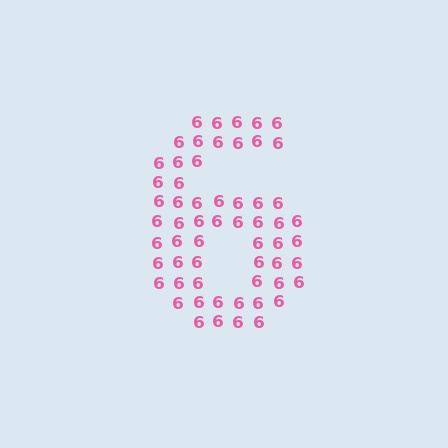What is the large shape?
The large shape is the digit 6.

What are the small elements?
The small elements are digit 6's.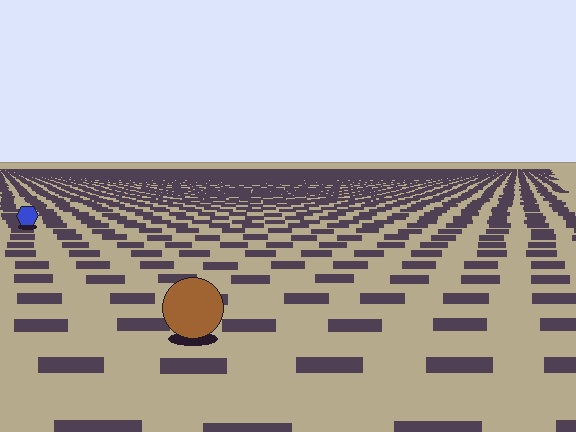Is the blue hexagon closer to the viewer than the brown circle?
No. The brown circle is closer — you can tell from the texture gradient: the ground texture is coarser near it.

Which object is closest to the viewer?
The brown circle is closest. The texture marks near it are larger and more spread out.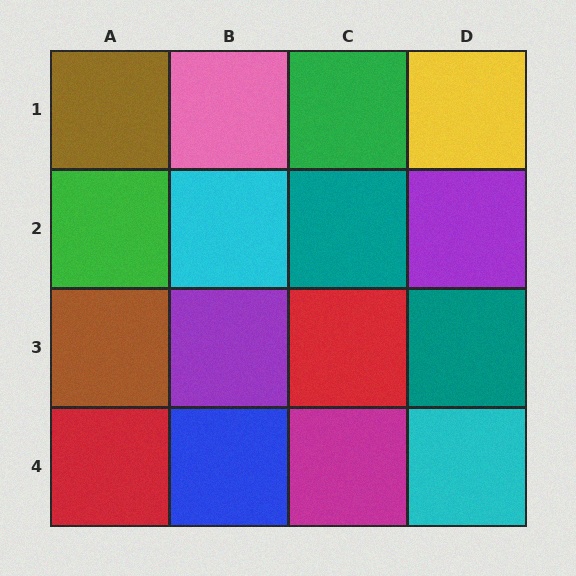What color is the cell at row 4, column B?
Blue.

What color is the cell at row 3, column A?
Brown.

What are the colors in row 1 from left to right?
Brown, pink, green, yellow.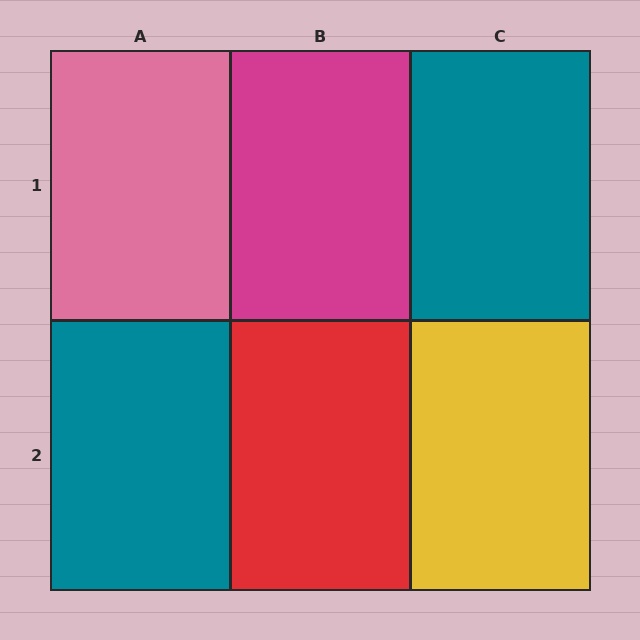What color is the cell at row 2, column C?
Yellow.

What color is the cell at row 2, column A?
Teal.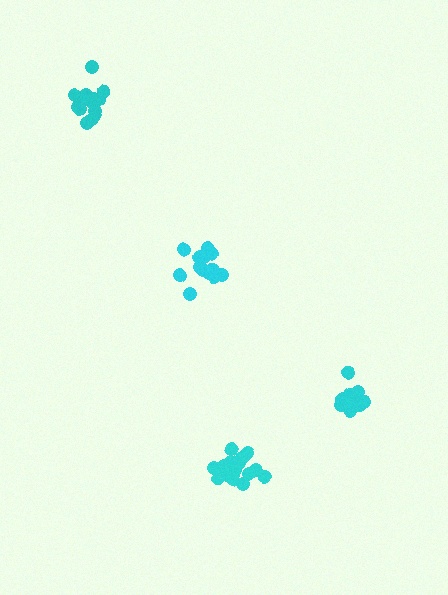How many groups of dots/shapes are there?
There are 4 groups.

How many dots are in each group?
Group 1: 15 dots, Group 2: 12 dots, Group 3: 15 dots, Group 4: 18 dots (60 total).